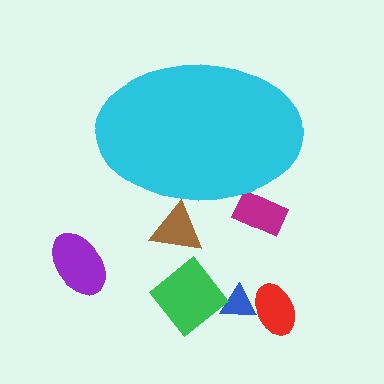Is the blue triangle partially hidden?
No, the blue triangle is fully visible.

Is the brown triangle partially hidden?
Yes, the brown triangle is partially hidden behind the cyan ellipse.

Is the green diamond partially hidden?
No, the green diamond is fully visible.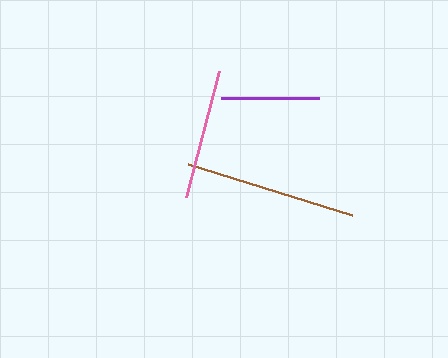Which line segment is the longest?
The brown line is the longest at approximately 171 pixels.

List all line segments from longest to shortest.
From longest to shortest: brown, pink, purple.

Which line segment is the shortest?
The purple line is the shortest at approximately 98 pixels.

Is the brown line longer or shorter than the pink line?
The brown line is longer than the pink line.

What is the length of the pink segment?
The pink segment is approximately 130 pixels long.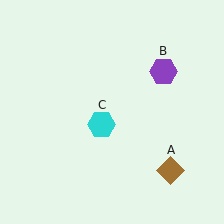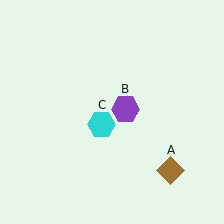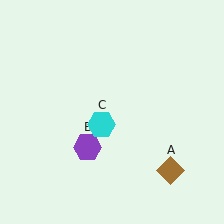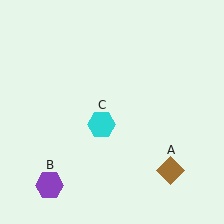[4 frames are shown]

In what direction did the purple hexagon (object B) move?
The purple hexagon (object B) moved down and to the left.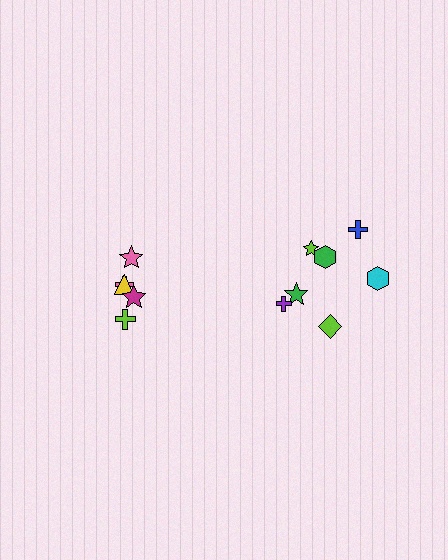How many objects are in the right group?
There are 7 objects.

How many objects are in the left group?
There are 5 objects.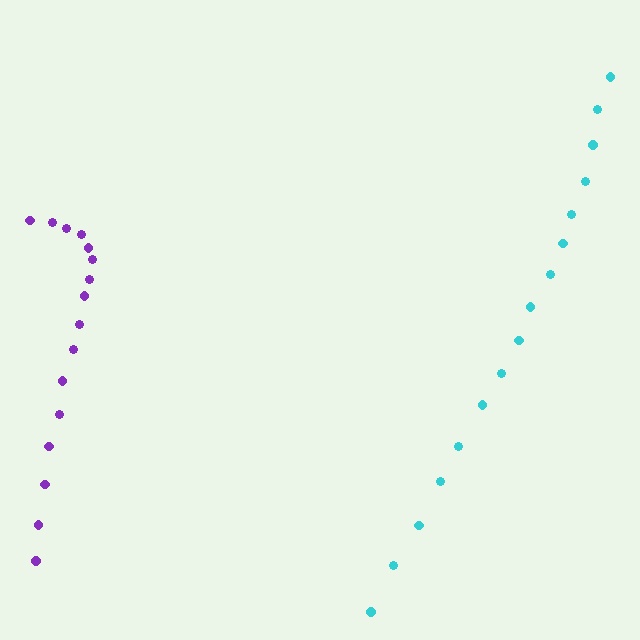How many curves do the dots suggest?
There are 2 distinct paths.